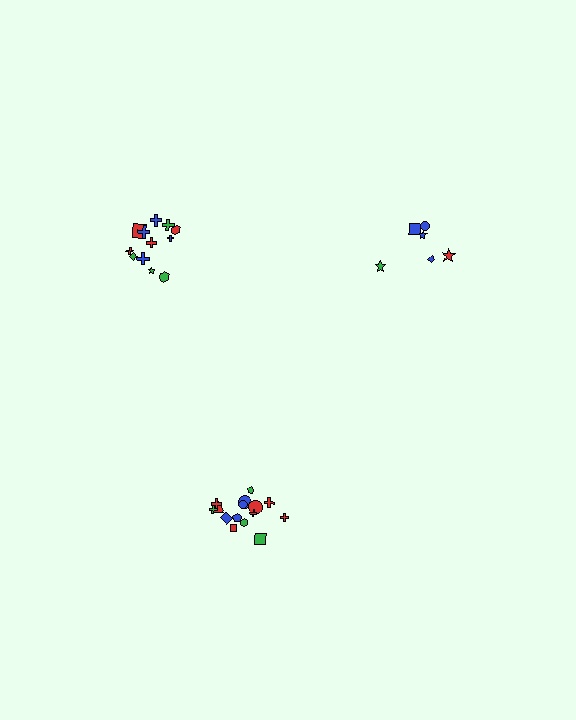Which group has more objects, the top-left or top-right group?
The top-left group.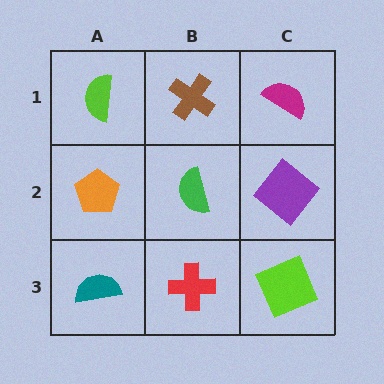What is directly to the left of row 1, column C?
A brown cross.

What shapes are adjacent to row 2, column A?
A lime semicircle (row 1, column A), a teal semicircle (row 3, column A), a green semicircle (row 2, column B).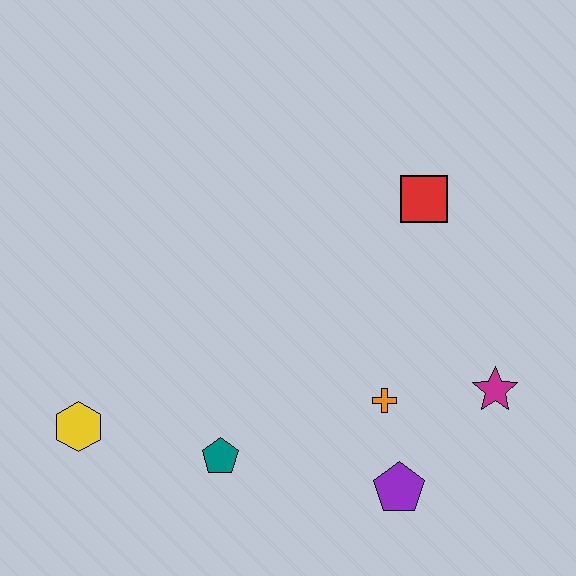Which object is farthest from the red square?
The yellow hexagon is farthest from the red square.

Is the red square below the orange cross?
No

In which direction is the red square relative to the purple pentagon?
The red square is above the purple pentagon.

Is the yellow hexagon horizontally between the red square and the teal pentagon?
No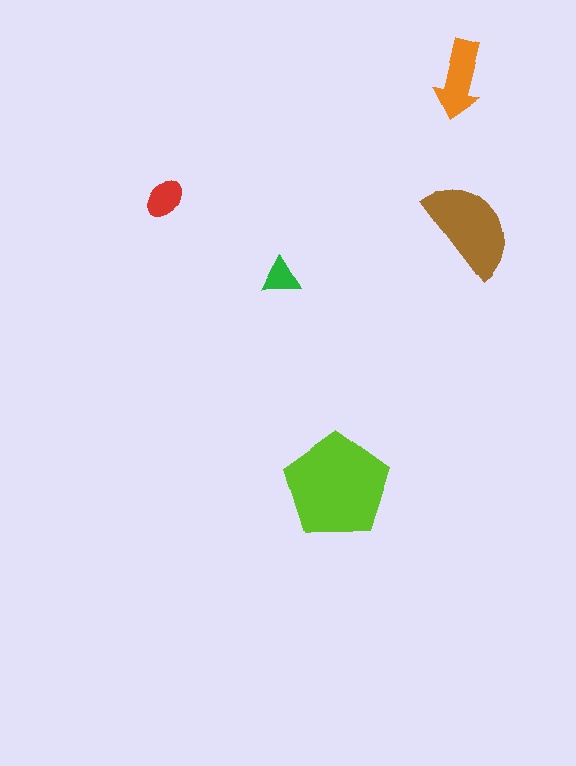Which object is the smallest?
The green triangle.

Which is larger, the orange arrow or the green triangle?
The orange arrow.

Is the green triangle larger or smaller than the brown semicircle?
Smaller.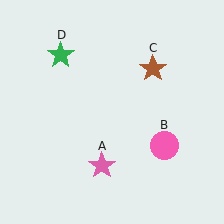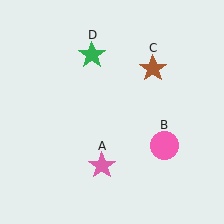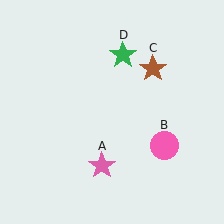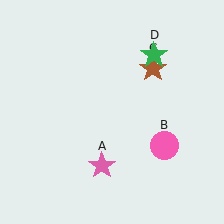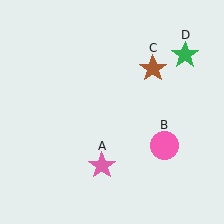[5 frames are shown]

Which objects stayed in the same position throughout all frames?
Pink star (object A) and pink circle (object B) and brown star (object C) remained stationary.